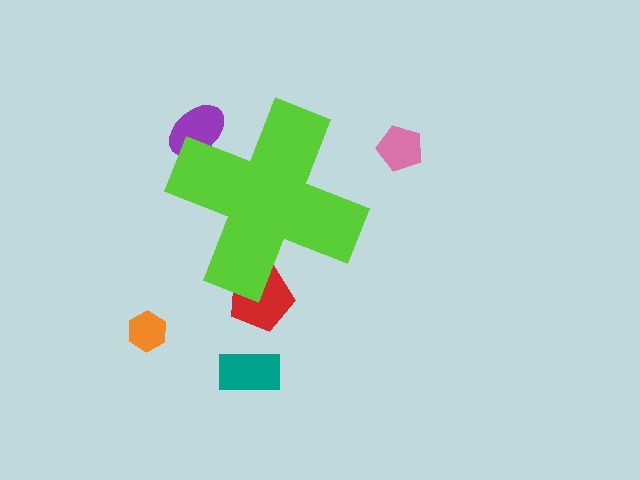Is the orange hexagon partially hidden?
No, the orange hexagon is fully visible.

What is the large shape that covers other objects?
A lime cross.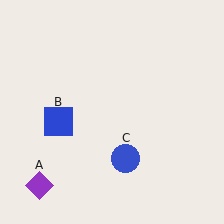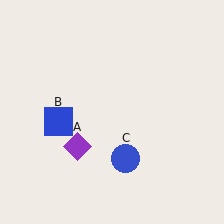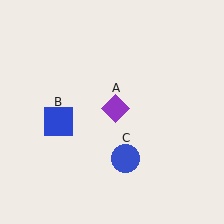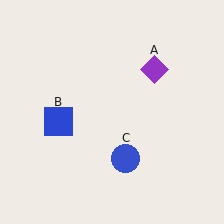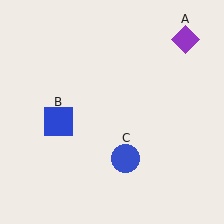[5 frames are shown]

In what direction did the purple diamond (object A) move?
The purple diamond (object A) moved up and to the right.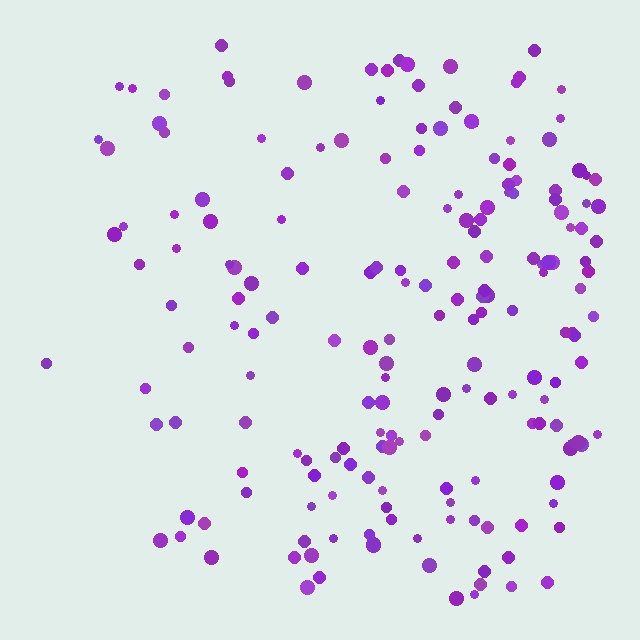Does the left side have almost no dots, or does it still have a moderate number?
Still a moderate number, just noticeably fewer than the right.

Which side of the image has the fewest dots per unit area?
The left.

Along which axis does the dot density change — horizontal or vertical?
Horizontal.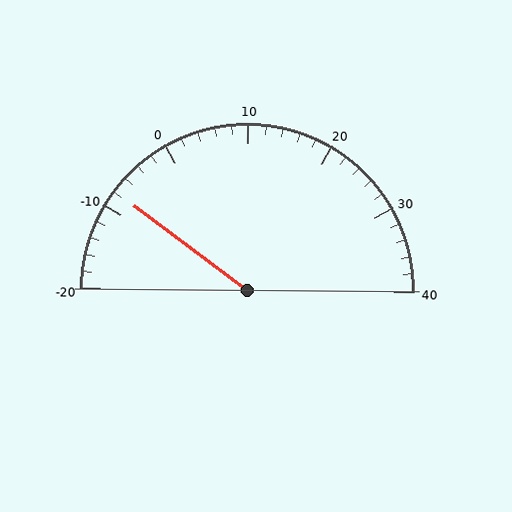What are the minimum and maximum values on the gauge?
The gauge ranges from -20 to 40.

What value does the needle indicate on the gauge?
The needle indicates approximately -8.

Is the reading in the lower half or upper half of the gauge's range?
The reading is in the lower half of the range (-20 to 40).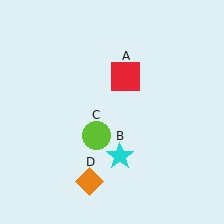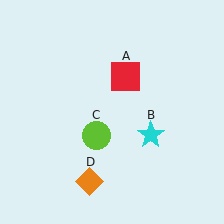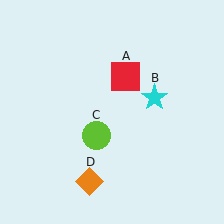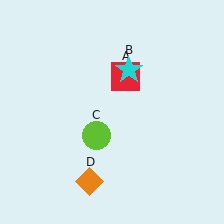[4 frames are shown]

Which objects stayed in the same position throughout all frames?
Red square (object A) and lime circle (object C) and orange diamond (object D) remained stationary.